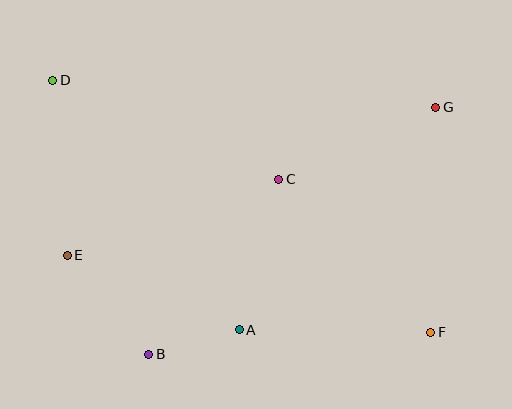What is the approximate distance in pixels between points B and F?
The distance between B and F is approximately 283 pixels.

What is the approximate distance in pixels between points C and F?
The distance between C and F is approximately 216 pixels.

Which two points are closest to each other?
Points A and B are closest to each other.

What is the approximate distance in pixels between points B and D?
The distance between B and D is approximately 290 pixels.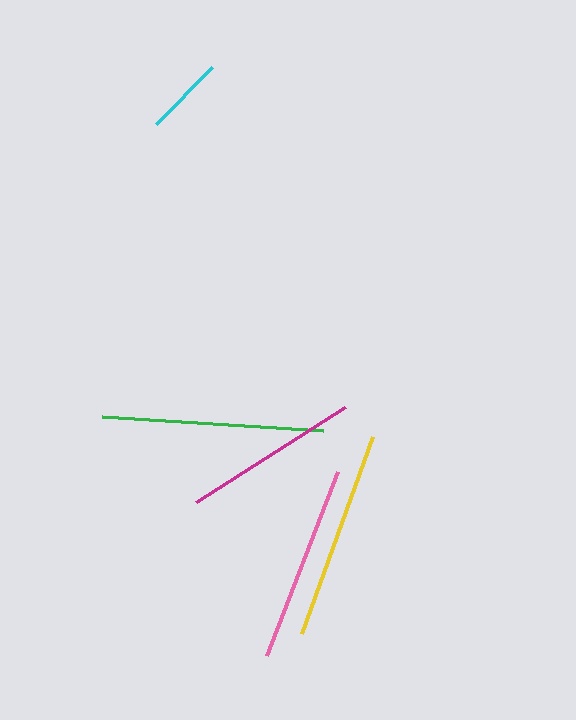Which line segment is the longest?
The green line is the longest at approximately 221 pixels.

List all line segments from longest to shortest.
From longest to shortest: green, yellow, pink, magenta, cyan.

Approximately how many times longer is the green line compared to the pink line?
The green line is approximately 1.1 times the length of the pink line.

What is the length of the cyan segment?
The cyan segment is approximately 80 pixels long.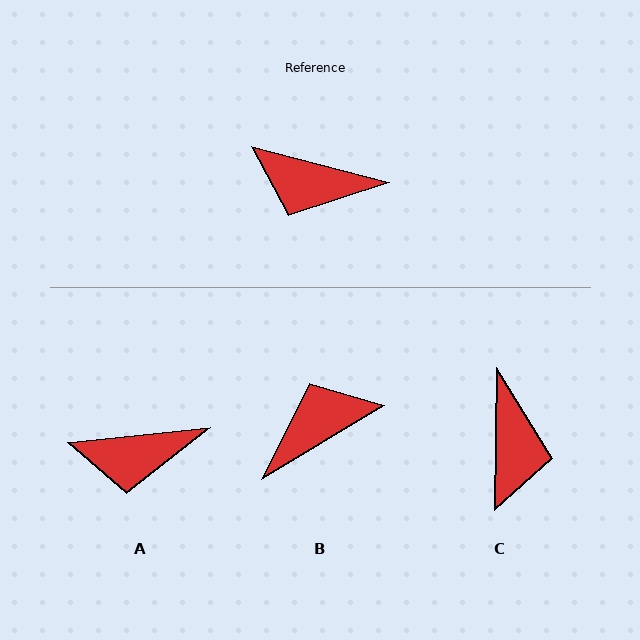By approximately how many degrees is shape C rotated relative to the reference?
Approximately 104 degrees counter-clockwise.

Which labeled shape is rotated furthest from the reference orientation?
B, about 134 degrees away.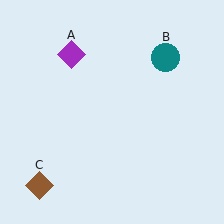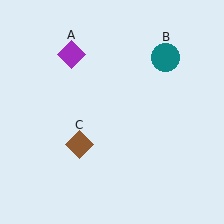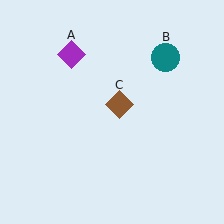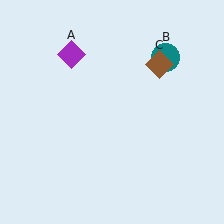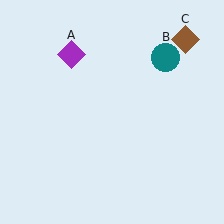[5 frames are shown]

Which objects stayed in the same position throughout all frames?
Purple diamond (object A) and teal circle (object B) remained stationary.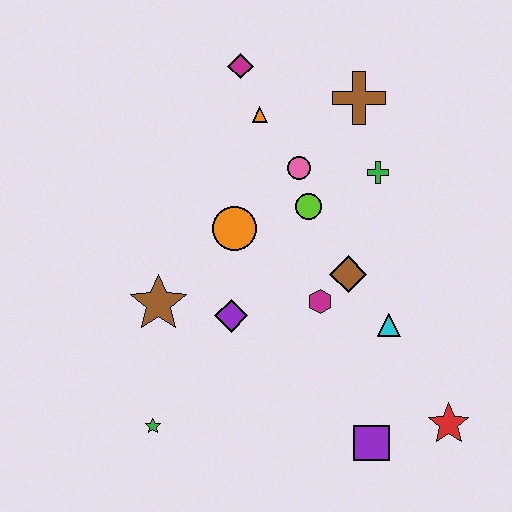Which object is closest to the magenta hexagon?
The brown diamond is closest to the magenta hexagon.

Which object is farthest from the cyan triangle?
The magenta diamond is farthest from the cyan triangle.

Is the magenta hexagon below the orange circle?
Yes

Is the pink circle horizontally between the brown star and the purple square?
Yes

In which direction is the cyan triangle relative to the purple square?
The cyan triangle is above the purple square.